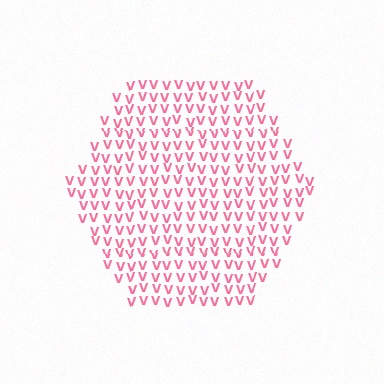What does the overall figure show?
The overall figure shows a hexagon.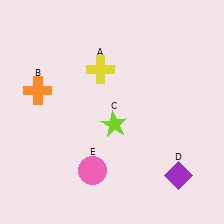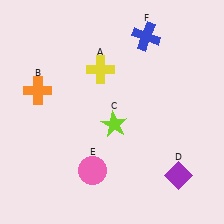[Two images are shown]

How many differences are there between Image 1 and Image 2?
There is 1 difference between the two images.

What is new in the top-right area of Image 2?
A blue cross (F) was added in the top-right area of Image 2.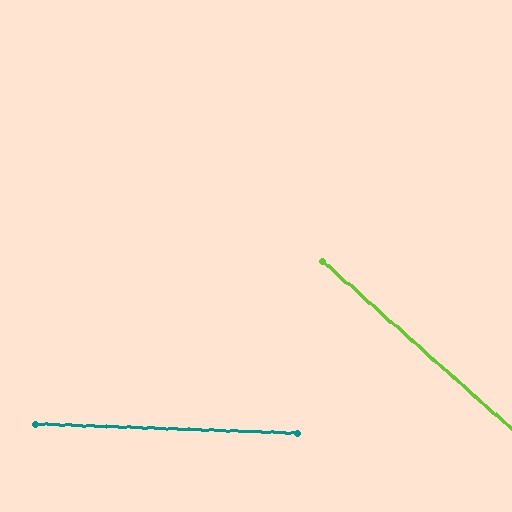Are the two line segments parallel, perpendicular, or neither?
Neither parallel nor perpendicular — they differ by about 40°.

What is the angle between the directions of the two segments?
Approximately 40 degrees.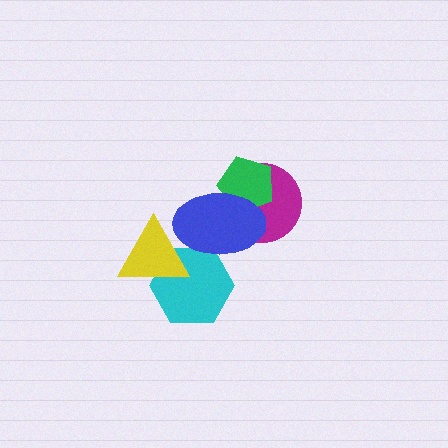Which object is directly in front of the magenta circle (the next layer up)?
The green pentagon is directly in front of the magenta circle.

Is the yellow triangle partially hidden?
Yes, it is partially covered by another shape.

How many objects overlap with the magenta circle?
2 objects overlap with the magenta circle.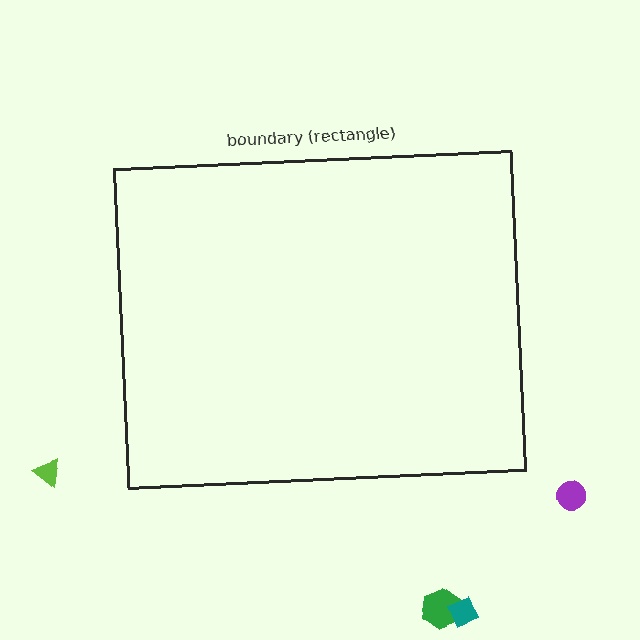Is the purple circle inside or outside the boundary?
Outside.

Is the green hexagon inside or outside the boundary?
Outside.